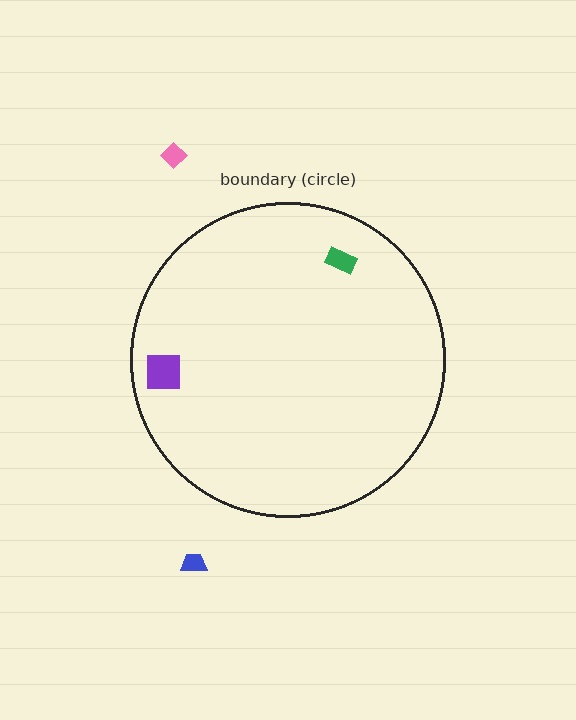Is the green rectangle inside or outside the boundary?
Inside.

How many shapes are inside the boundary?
2 inside, 2 outside.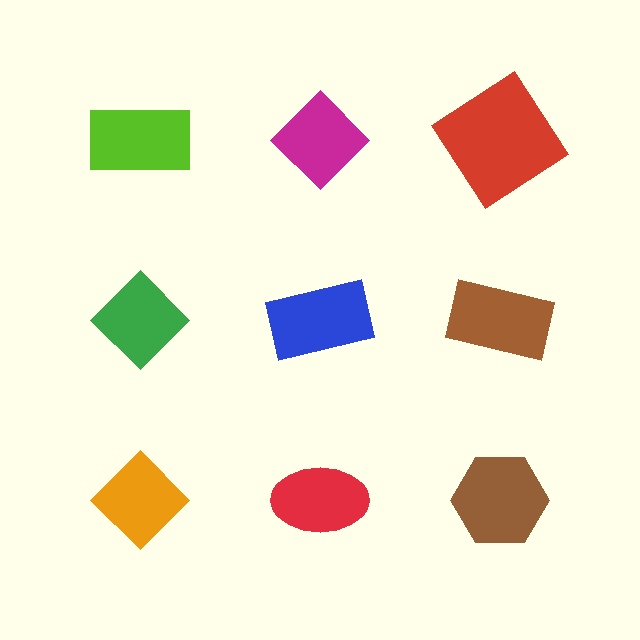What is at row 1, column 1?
A lime rectangle.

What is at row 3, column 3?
A brown hexagon.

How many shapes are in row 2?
3 shapes.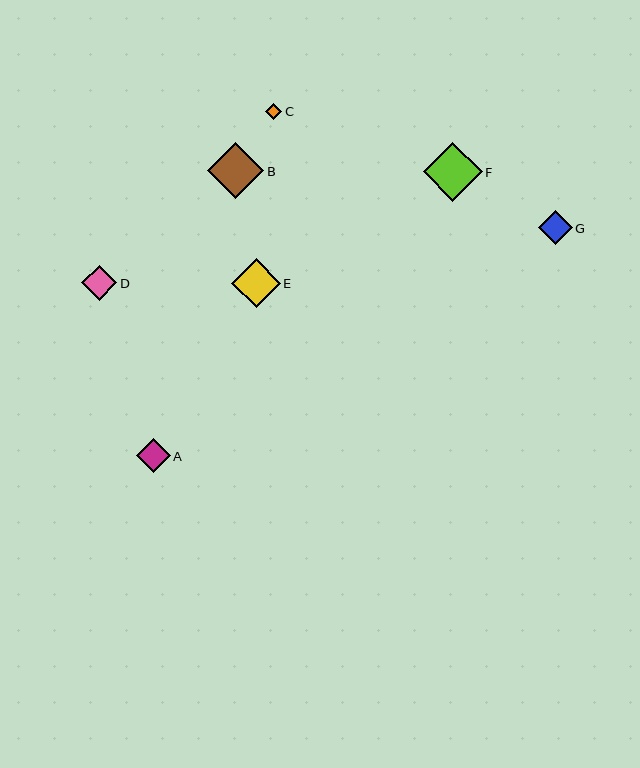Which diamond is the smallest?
Diamond C is the smallest with a size of approximately 16 pixels.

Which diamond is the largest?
Diamond F is the largest with a size of approximately 59 pixels.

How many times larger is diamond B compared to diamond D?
Diamond B is approximately 1.6 times the size of diamond D.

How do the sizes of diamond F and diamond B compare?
Diamond F and diamond B are approximately the same size.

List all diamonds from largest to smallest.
From largest to smallest: F, B, E, D, A, G, C.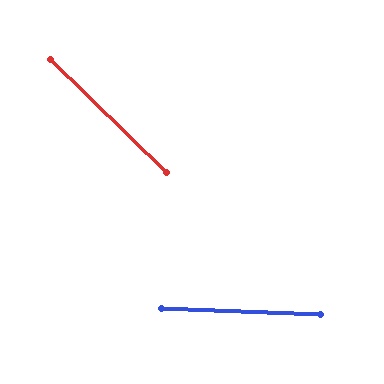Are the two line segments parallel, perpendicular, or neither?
Neither parallel nor perpendicular — they differ by about 42°.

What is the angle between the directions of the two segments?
Approximately 42 degrees.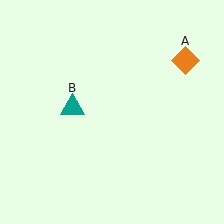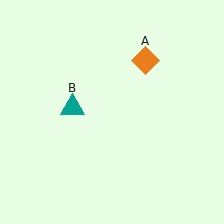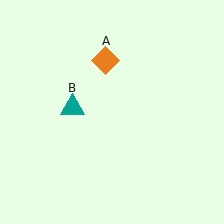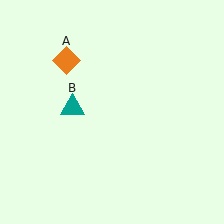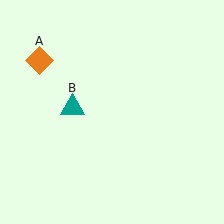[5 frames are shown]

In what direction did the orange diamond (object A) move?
The orange diamond (object A) moved left.